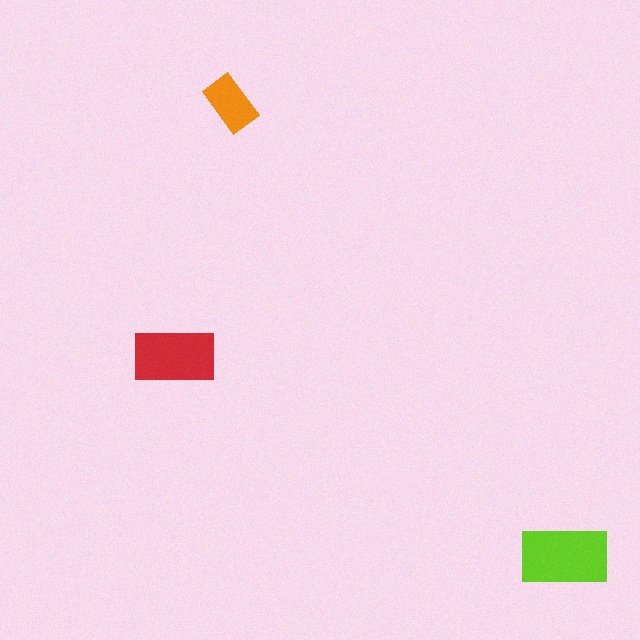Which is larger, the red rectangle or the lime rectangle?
The lime one.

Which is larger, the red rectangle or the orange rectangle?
The red one.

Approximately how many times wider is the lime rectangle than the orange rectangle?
About 1.5 times wider.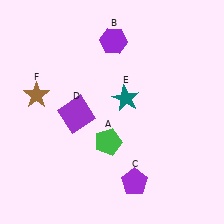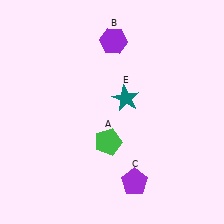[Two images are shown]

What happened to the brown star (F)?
The brown star (F) was removed in Image 2. It was in the top-left area of Image 1.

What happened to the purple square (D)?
The purple square (D) was removed in Image 2. It was in the bottom-left area of Image 1.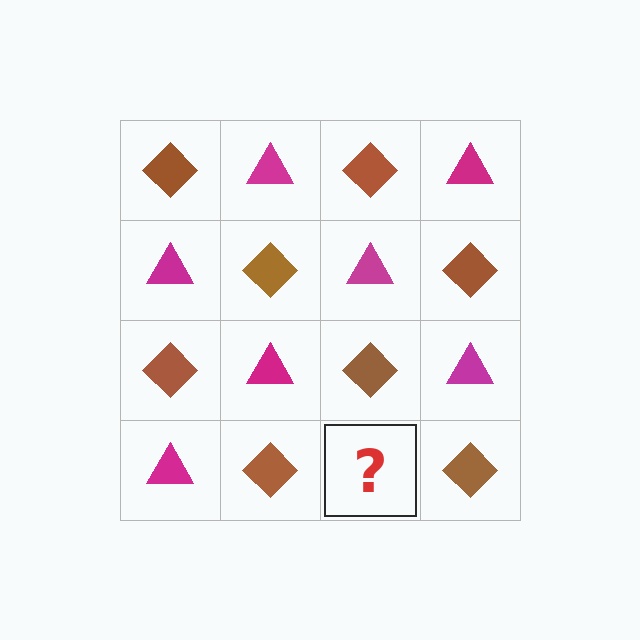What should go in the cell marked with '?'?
The missing cell should contain a magenta triangle.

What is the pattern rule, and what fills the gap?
The rule is that it alternates brown diamond and magenta triangle in a checkerboard pattern. The gap should be filled with a magenta triangle.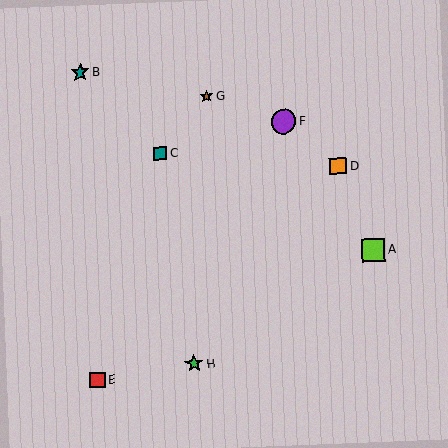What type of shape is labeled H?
Shape H is a green star.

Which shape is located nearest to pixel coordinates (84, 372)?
The red square (labeled E) at (98, 380) is nearest to that location.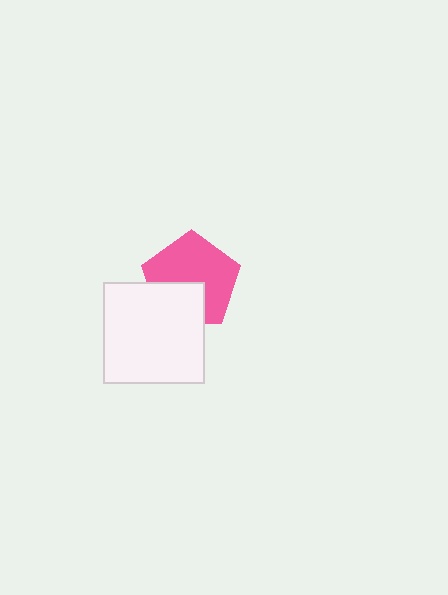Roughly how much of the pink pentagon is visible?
Most of it is visible (roughly 66%).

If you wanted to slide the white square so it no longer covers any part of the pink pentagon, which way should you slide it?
Slide it down — that is the most direct way to separate the two shapes.